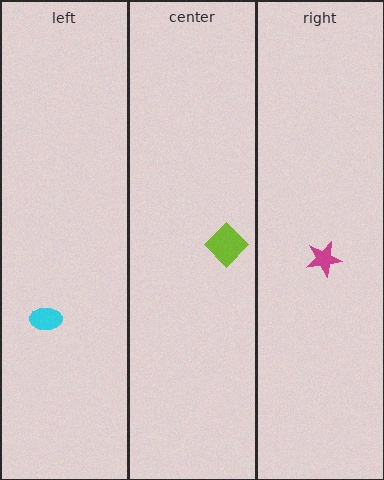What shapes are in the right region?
The magenta star.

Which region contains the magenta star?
The right region.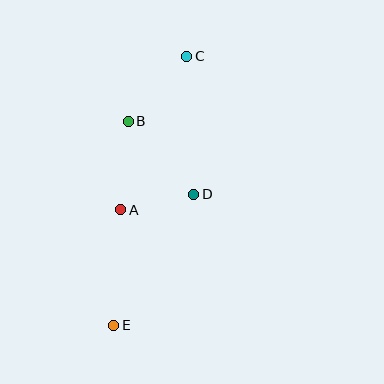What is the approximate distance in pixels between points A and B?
The distance between A and B is approximately 89 pixels.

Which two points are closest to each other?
Points A and D are closest to each other.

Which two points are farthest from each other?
Points C and E are farthest from each other.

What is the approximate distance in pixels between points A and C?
The distance between A and C is approximately 167 pixels.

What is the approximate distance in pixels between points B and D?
The distance between B and D is approximately 98 pixels.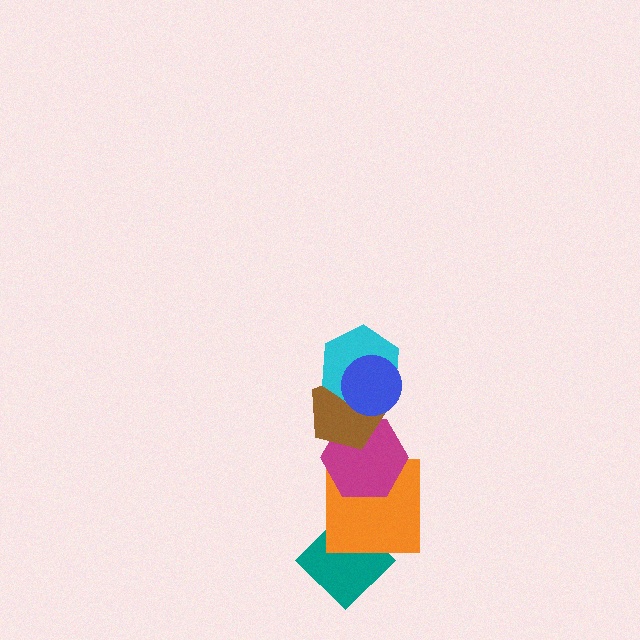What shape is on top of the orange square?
The magenta hexagon is on top of the orange square.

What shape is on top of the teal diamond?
The orange square is on top of the teal diamond.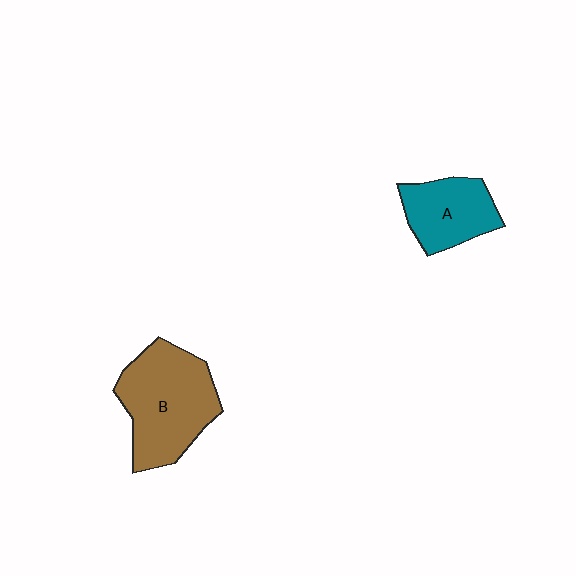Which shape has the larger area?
Shape B (brown).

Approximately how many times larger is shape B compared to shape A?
Approximately 1.6 times.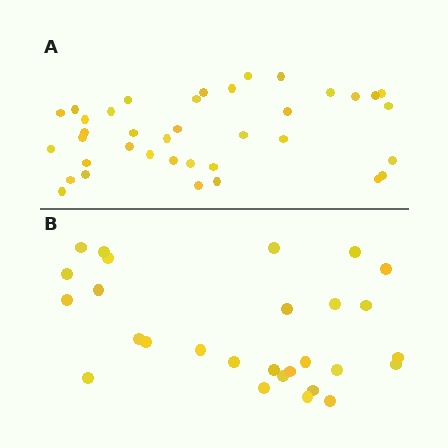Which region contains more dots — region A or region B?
Region A (the top region) has more dots.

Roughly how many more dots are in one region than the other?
Region A has roughly 10 or so more dots than region B.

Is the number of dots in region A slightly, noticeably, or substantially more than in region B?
Region A has noticeably more, but not dramatically so. The ratio is roughly 1.4 to 1.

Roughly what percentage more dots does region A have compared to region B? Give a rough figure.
About 35% more.